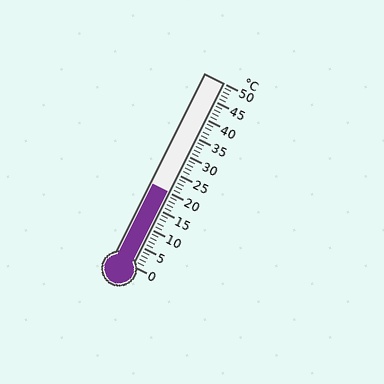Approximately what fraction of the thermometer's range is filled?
The thermometer is filled to approximately 40% of its range.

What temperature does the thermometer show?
The thermometer shows approximately 20°C.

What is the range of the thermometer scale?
The thermometer scale ranges from 0°C to 50°C.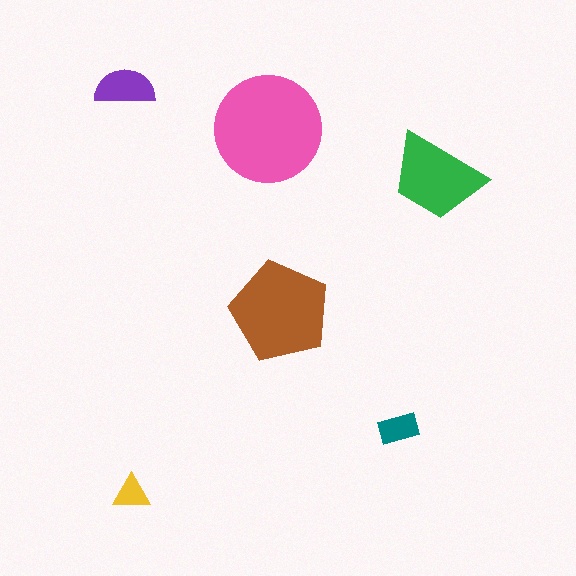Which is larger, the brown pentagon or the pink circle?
The pink circle.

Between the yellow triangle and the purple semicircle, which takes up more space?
The purple semicircle.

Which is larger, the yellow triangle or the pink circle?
The pink circle.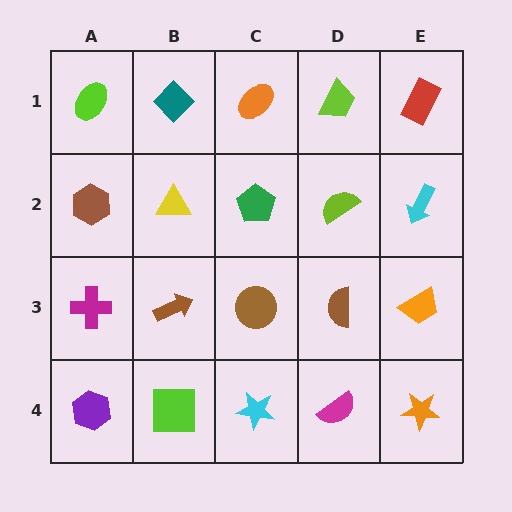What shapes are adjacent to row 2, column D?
A lime trapezoid (row 1, column D), a brown semicircle (row 3, column D), a green pentagon (row 2, column C), a cyan arrow (row 2, column E).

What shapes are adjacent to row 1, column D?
A lime semicircle (row 2, column D), an orange ellipse (row 1, column C), a red rectangle (row 1, column E).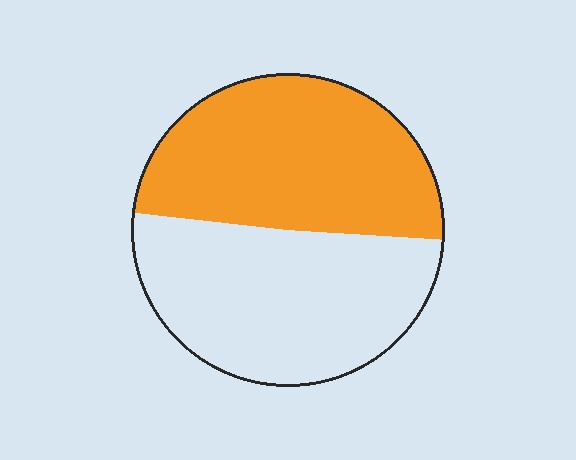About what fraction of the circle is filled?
About one half (1/2).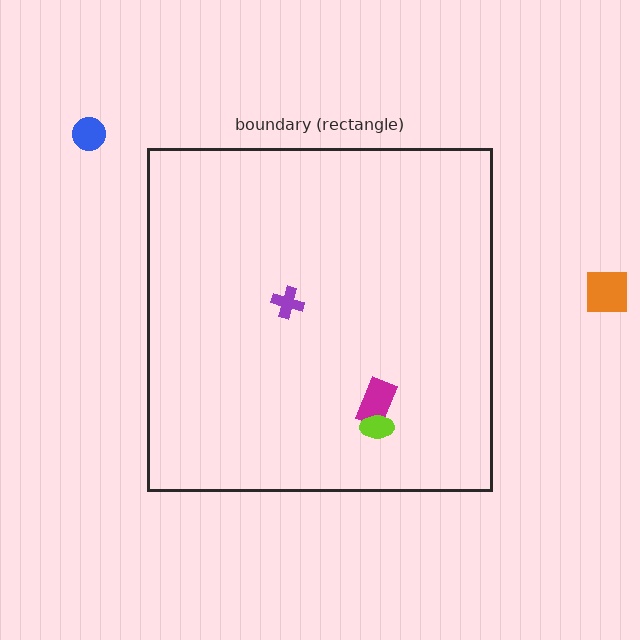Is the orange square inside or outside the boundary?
Outside.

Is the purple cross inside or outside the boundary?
Inside.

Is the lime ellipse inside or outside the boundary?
Inside.